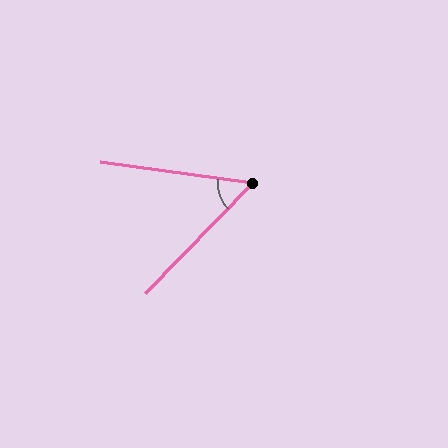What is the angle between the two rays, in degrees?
Approximately 54 degrees.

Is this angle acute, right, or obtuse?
It is acute.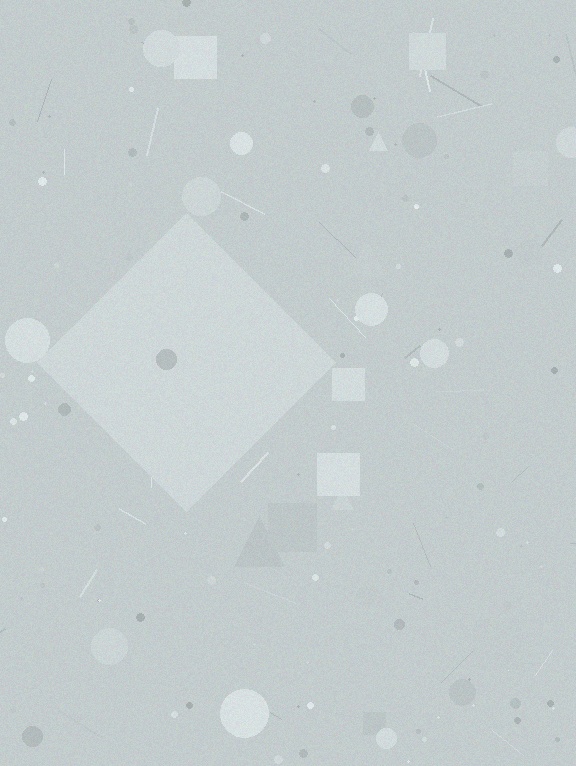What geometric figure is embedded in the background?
A diamond is embedded in the background.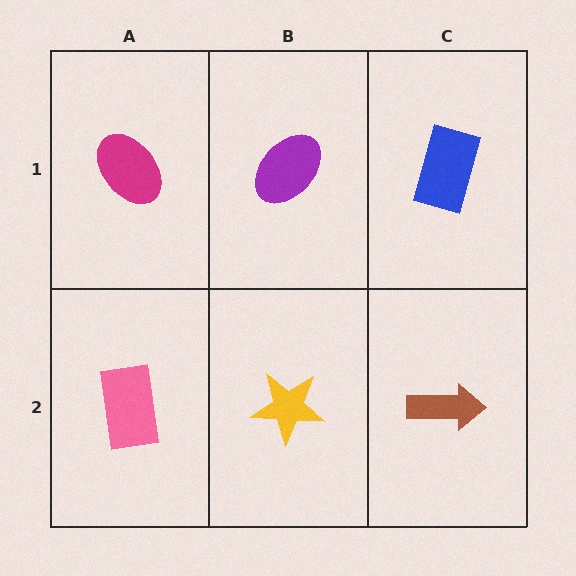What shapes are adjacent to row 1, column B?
A yellow star (row 2, column B), a magenta ellipse (row 1, column A), a blue rectangle (row 1, column C).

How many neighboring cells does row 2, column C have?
2.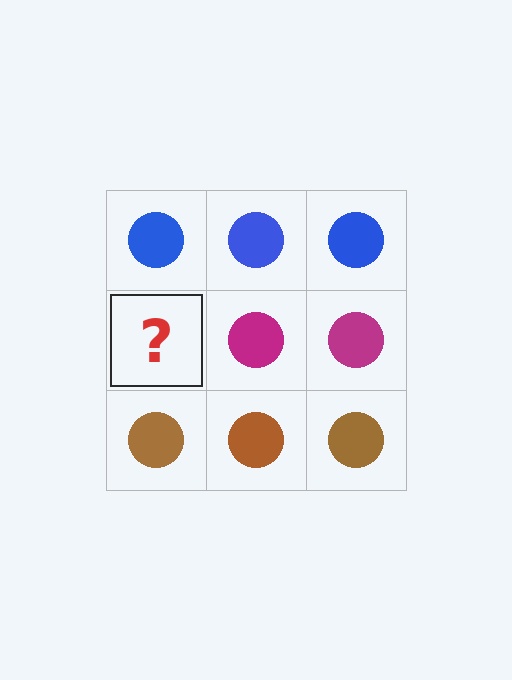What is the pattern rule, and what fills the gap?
The rule is that each row has a consistent color. The gap should be filled with a magenta circle.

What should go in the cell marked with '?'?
The missing cell should contain a magenta circle.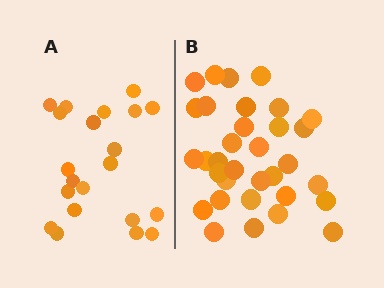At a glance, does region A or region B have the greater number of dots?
Region B (the right region) has more dots.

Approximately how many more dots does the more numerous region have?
Region B has roughly 12 or so more dots than region A.